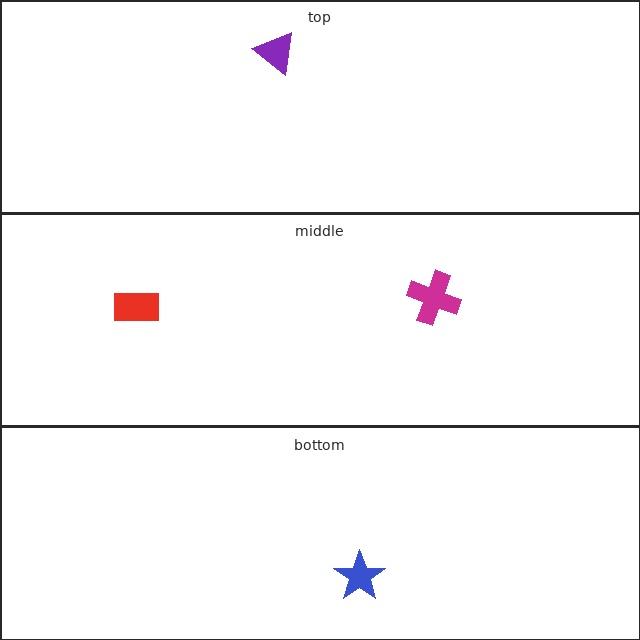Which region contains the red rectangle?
The middle region.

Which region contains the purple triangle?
The top region.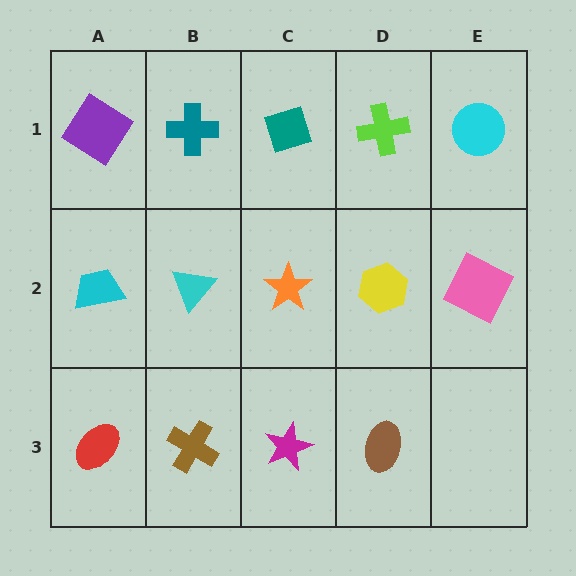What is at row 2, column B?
A cyan triangle.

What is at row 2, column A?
A cyan trapezoid.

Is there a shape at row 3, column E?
No, that cell is empty.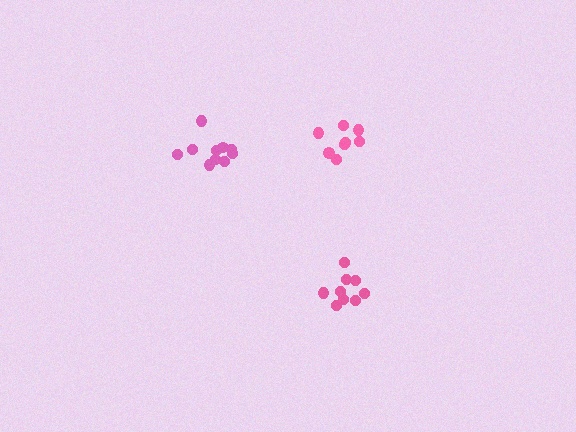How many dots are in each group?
Group 1: 9 dots, Group 2: 10 dots, Group 3: 9 dots (28 total).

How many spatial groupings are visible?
There are 3 spatial groupings.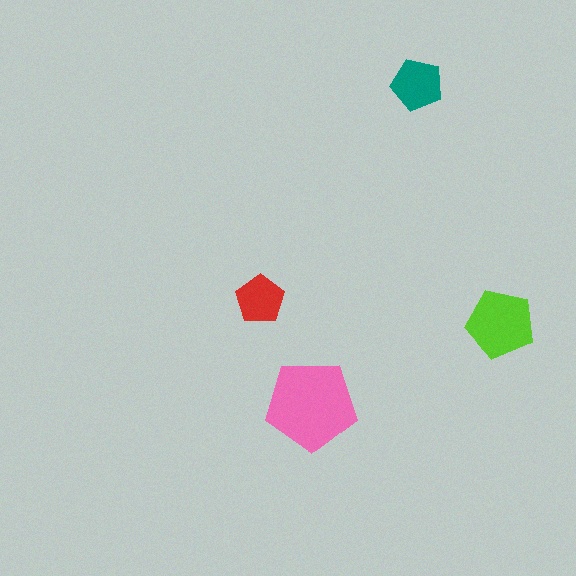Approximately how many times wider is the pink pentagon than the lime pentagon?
About 1.5 times wider.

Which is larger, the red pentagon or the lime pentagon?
The lime one.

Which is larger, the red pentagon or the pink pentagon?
The pink one.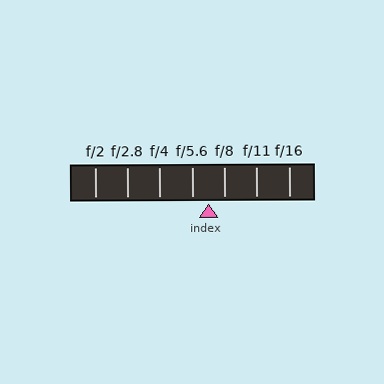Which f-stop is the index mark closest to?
The index mark is closest to f/5.6.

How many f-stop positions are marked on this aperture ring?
There are 7 f-stop positions marked.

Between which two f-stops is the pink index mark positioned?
The index mark is between f/5.6 and f/8.